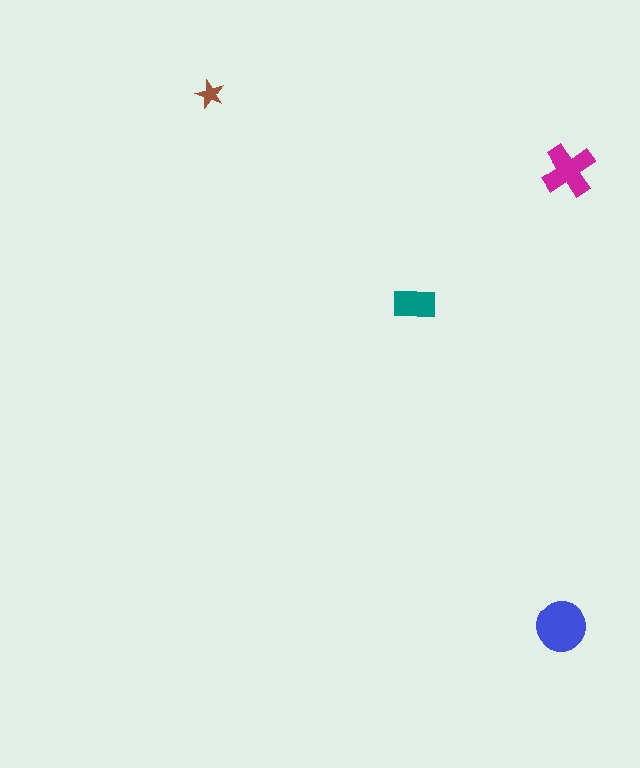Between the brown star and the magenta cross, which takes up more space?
The magenta cross.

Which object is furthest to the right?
The magenta cross is rightmost.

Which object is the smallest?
The brown star.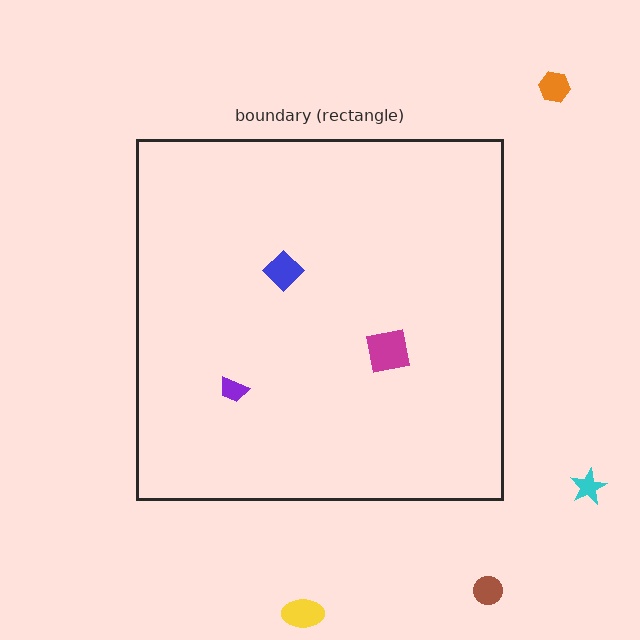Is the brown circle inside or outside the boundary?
Outside.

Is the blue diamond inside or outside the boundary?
Inside.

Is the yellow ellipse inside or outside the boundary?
Outside.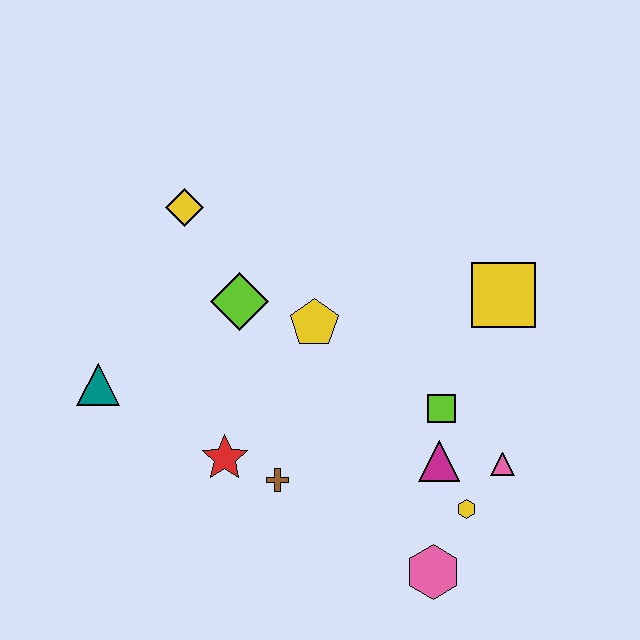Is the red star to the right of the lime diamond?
No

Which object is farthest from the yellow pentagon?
The pink hexagon is farthest from the yellow pentagon.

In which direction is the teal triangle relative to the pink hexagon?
The teal triangle is to the left of the pink hexagon.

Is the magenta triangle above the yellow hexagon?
Yes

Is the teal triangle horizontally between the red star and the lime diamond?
No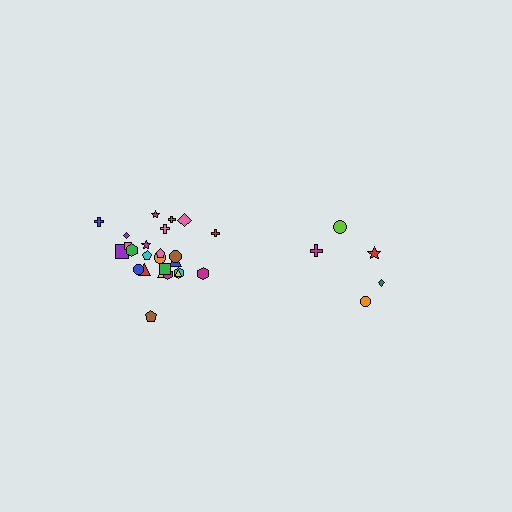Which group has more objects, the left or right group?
The left group.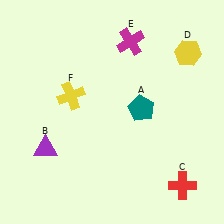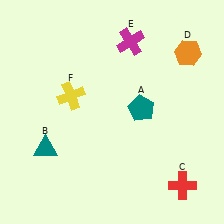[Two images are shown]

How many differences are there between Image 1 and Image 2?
There are 2 differences between the two images.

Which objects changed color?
B changed from purple to teal. D changed from yellow to orange.